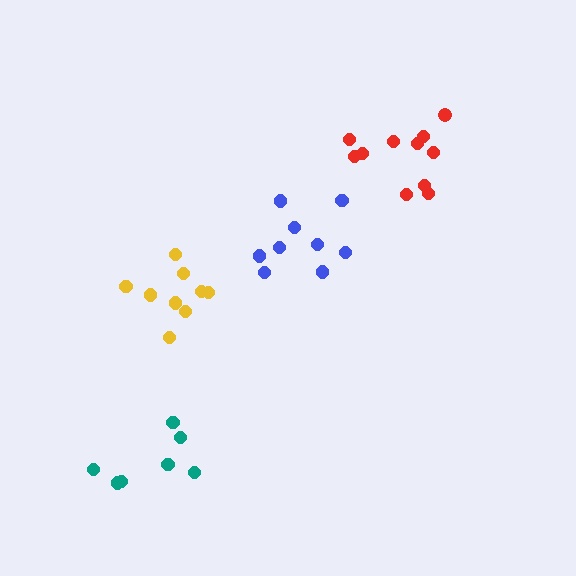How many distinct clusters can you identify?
There are 4 distinct clusters.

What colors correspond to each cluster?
The clusters are colored: yellow, teal, blue, red.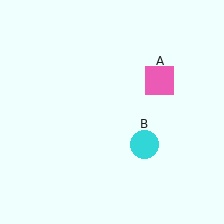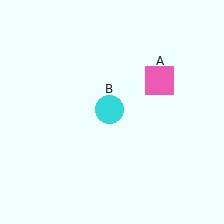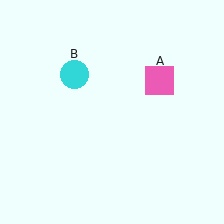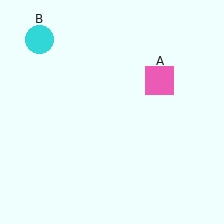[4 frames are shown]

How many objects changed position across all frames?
1 object changed position: cyan circle (object B).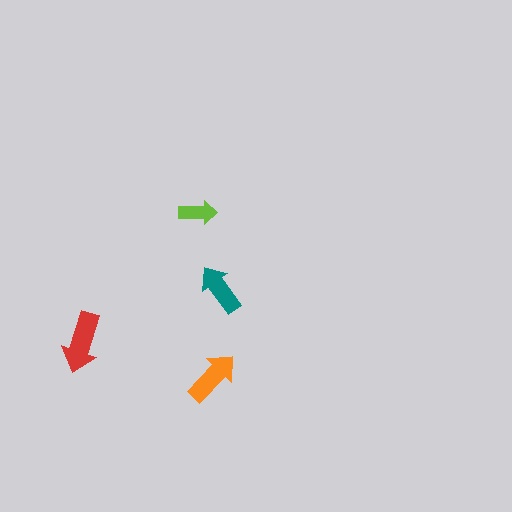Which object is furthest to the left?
The red arrow is leftmost.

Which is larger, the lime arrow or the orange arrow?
The orange one.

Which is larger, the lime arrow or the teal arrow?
The teal one.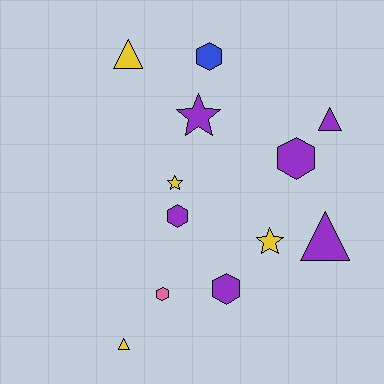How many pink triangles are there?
There are no pink triangles.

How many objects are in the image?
There are 12 objects.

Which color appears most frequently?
Purple, with 6 objects.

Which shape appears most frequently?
Hexagon, with 5 objects.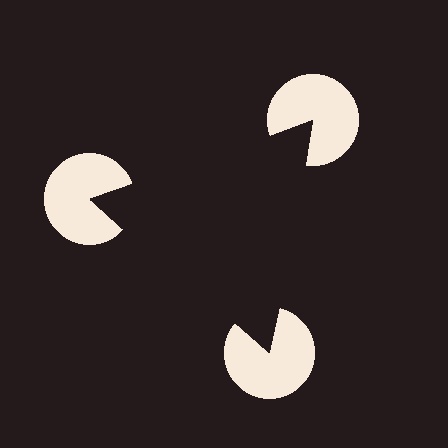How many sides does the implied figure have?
3 sides.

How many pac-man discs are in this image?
There are 3 — one at each vertex of the illusory triangle.